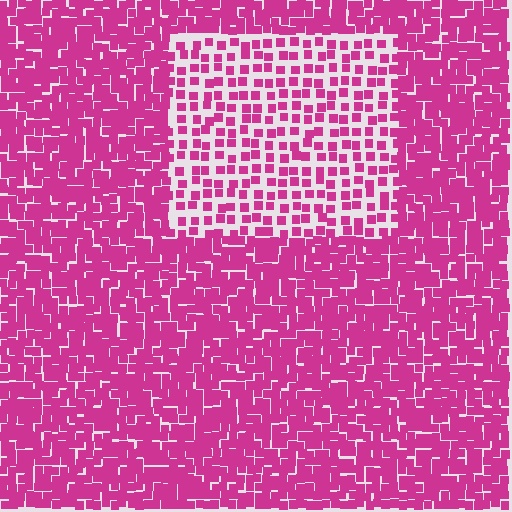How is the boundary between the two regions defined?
The boundary is defined by a change in element density (approximately 2.2x ratio). All elements are the same color, size, and shape.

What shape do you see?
I see a rectangle.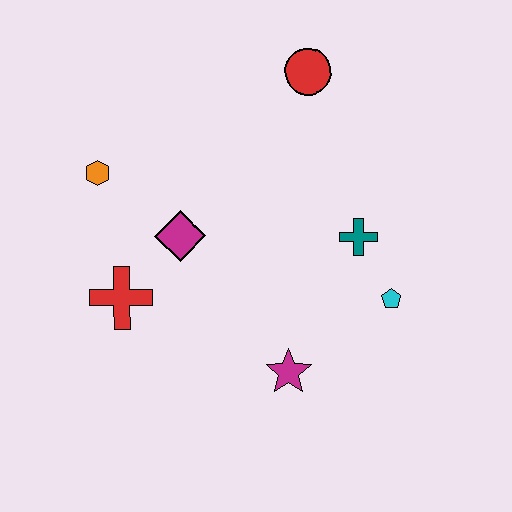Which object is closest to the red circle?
The teal cross is closest to the red circle.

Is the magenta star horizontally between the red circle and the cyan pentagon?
No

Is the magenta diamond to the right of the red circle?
No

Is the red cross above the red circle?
No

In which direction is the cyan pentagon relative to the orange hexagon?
The cyan pentagon is to the right of the orange hexagon.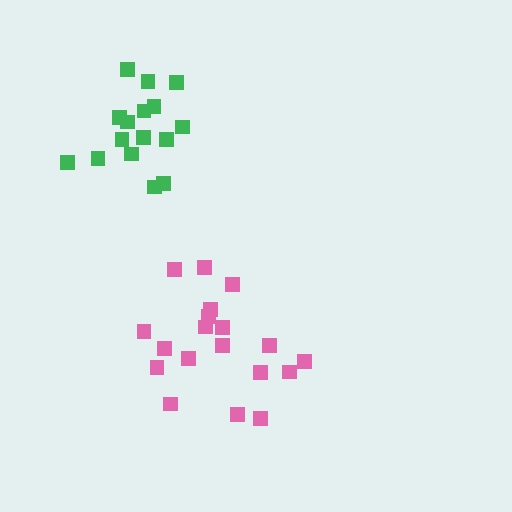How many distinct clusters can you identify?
There are 2 distinct clusters.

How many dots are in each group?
Group 1: 19 dots, Group 2: 16 dots (35 total).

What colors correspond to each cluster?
The clusters are colored: pink, green.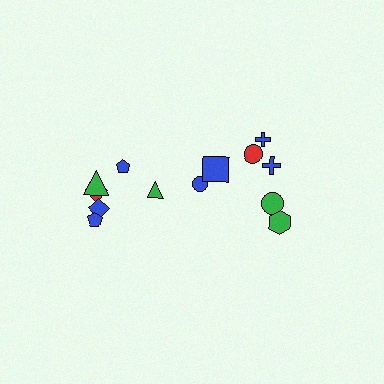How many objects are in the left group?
There are 6 objects.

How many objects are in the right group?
There are 8 objects.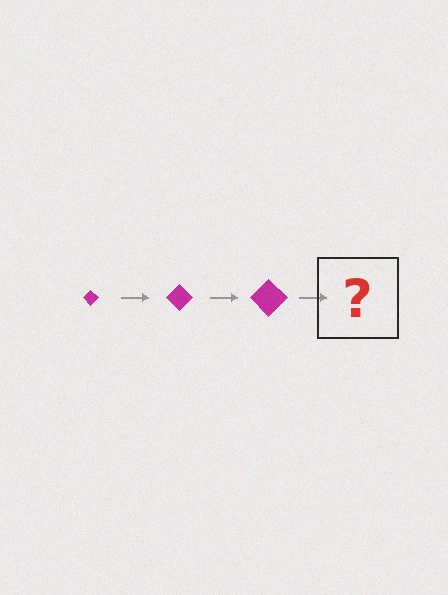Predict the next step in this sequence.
The next step is a magenta diamond, larger than the previous one.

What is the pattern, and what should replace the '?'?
The pattern is that the diamond gets progressively larger each step. The '?' should be a magenta diamond, larger than the previous one.